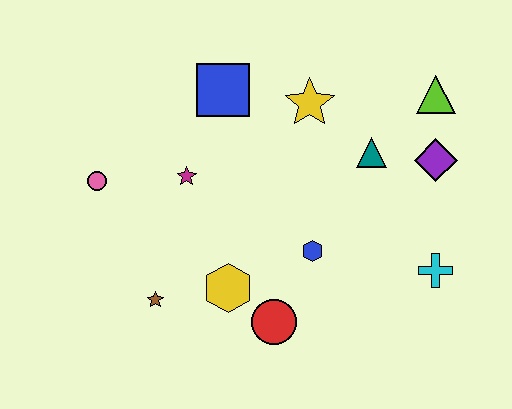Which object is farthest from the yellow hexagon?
The lime triangle is farthest from the yellow hexagon.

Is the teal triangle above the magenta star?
Yes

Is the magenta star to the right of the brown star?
Yes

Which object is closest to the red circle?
The yellow hexagon is closest to the red circle.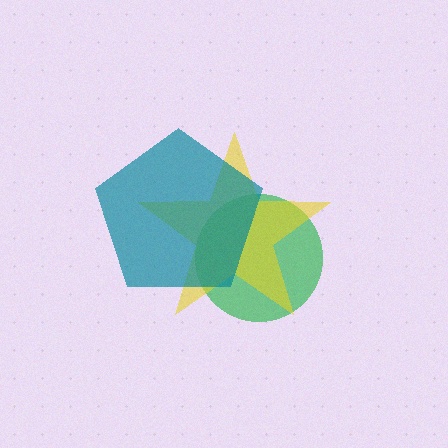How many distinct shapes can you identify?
There are 3 distinct shapes: a green circle, a yellow star, a teal pentagon.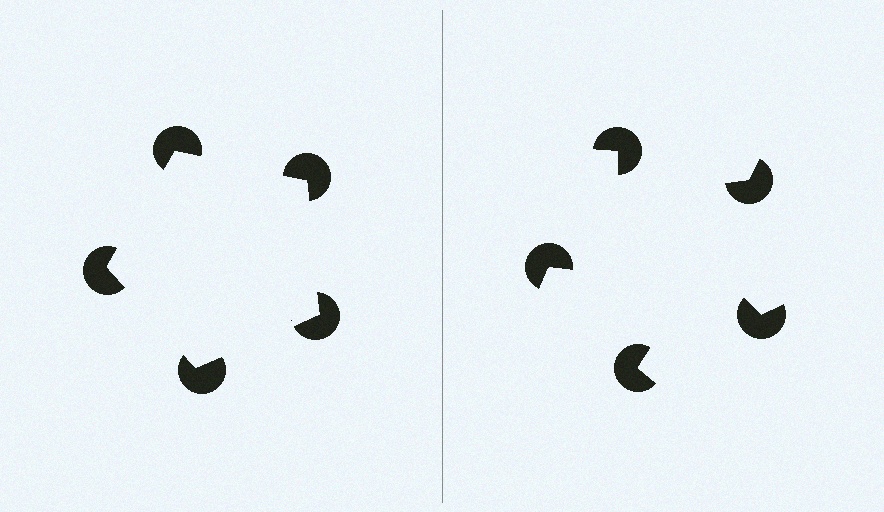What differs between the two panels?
The pac-man discs are positioned identically on both sides; only the wedge orientations differ. On the left they align to a pentagon; on the right they are misaligned.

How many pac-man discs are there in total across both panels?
10 — 5 on each side.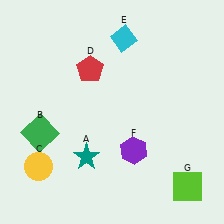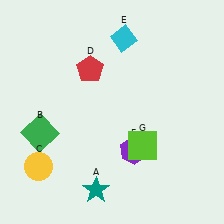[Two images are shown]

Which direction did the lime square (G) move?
The lime square (G) moved left.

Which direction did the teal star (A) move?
The teal star (A) moved down.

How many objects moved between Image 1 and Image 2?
2 objects moved between the two images.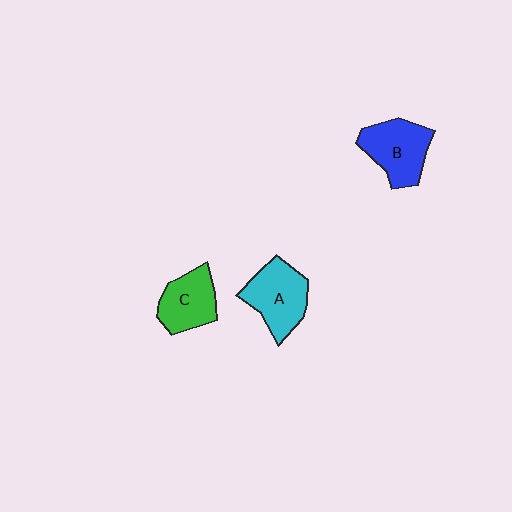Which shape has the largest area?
Shape A (cyan).